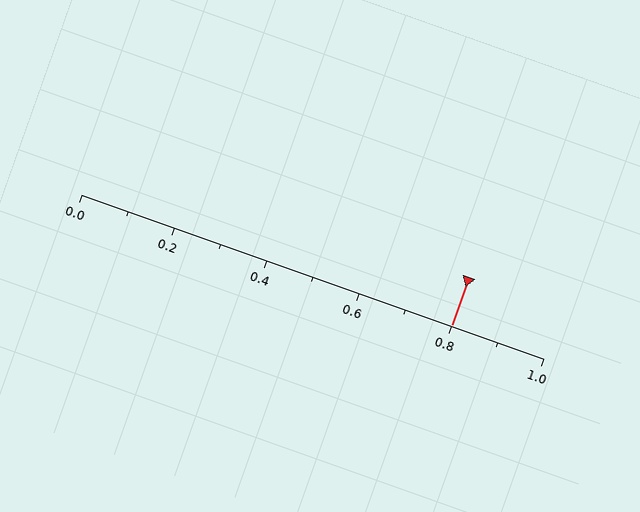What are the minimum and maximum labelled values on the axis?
The axis runs from 0.0 to 1.0.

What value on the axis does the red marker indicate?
The marker indicates approximately 0.8.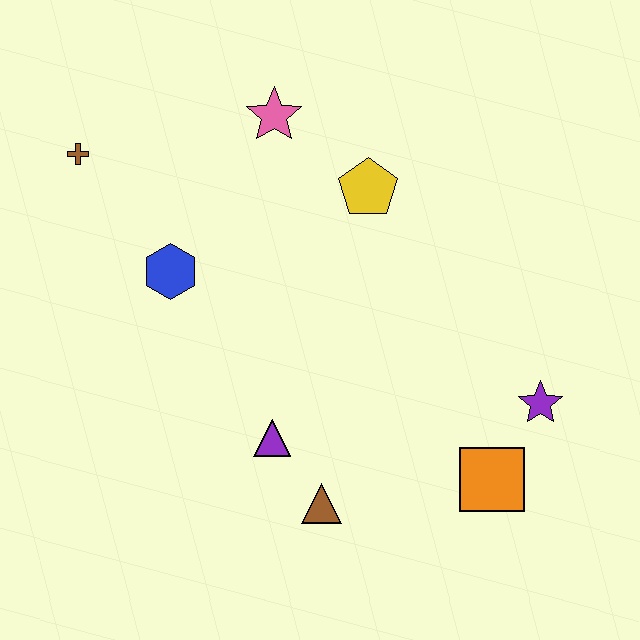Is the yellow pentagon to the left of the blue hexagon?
No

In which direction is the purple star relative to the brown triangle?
The purple star is to the right of the brown triangle.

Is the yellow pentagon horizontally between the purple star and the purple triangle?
Yes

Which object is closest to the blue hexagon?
The brown cross is closest to the blue hexagon.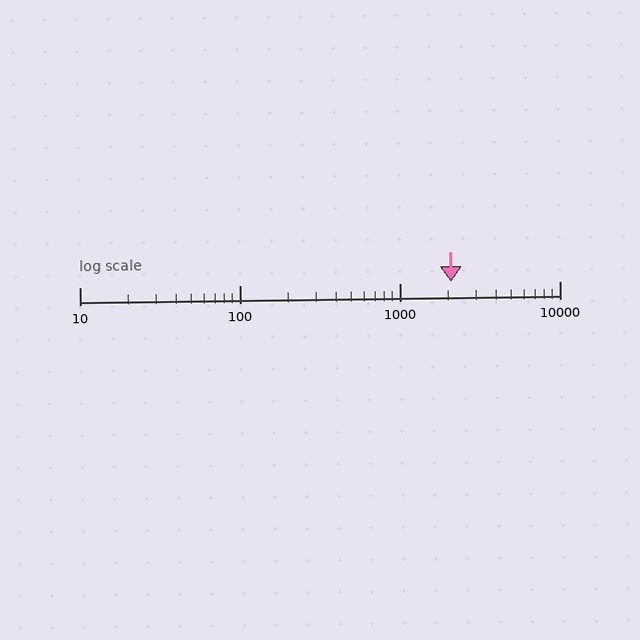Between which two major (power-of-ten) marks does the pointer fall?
The pointer is between 1000 and 10000.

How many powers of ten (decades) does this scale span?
The scale spans 3 decades, from 10 to 10000.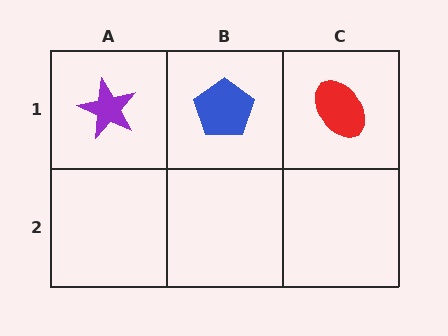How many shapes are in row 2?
0 shapes.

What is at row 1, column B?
A blue pentagon.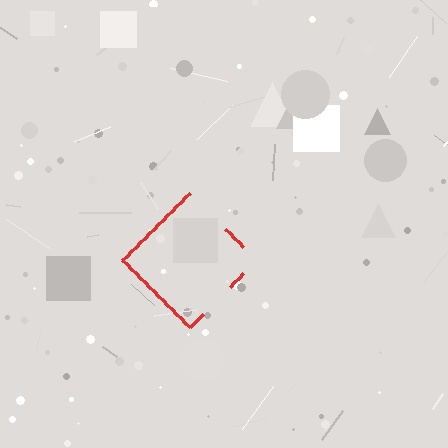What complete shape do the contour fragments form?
The contour fragments form a diamond.